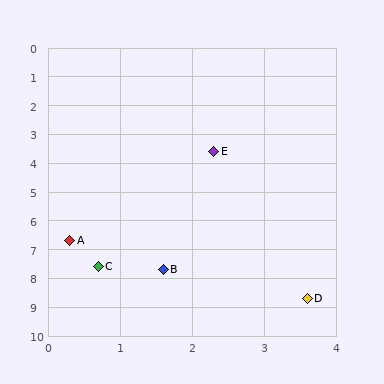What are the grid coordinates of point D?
Point D is at approximately (3.6, 8.7).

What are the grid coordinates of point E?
Point E is at approximately (2.3, 3.6).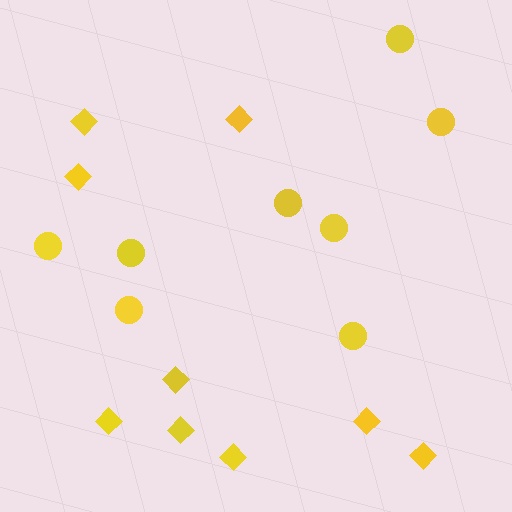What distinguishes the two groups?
There are 2 groups: one group of diamonds (9) and one group of circles (8).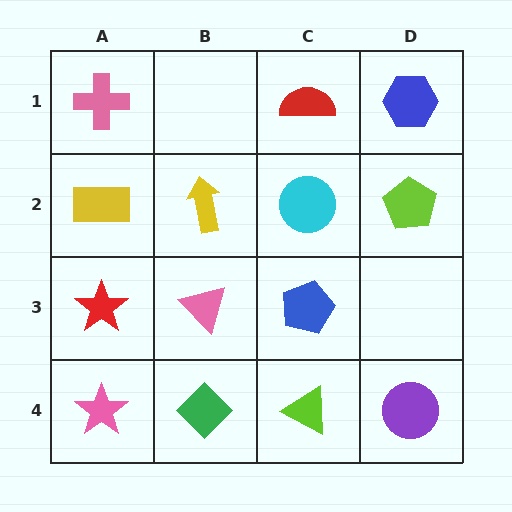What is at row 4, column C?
A lime triangle.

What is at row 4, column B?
A green diamond.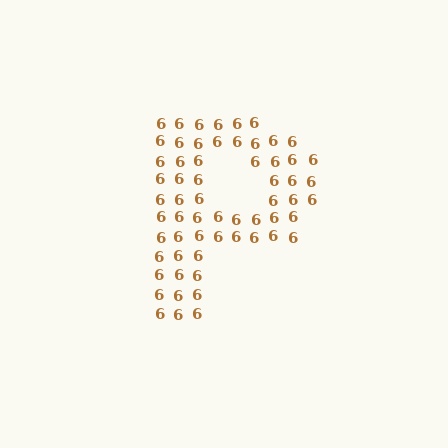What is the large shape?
The large shape is the letter P.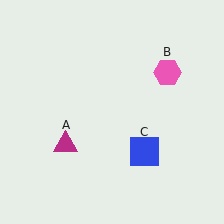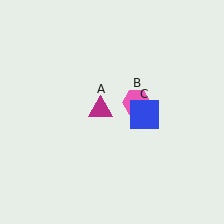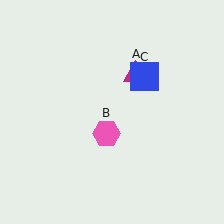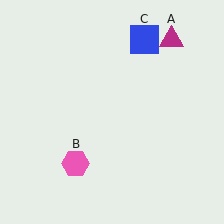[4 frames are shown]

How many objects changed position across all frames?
3 objects changed position: magenta triangle (object A), pink hexagon (object B), blue square (object C).